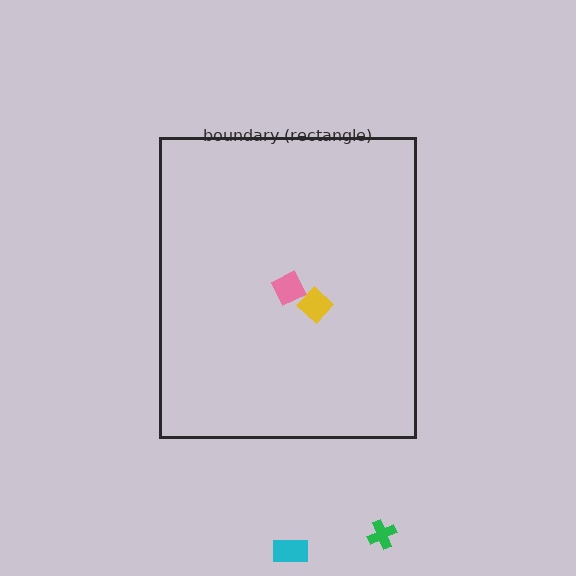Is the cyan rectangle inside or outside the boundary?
Outside.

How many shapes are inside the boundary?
2 inside, 2 outside.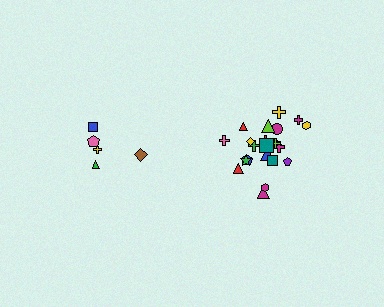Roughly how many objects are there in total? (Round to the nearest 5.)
Roughly 25 objects in total.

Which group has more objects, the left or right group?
The right group.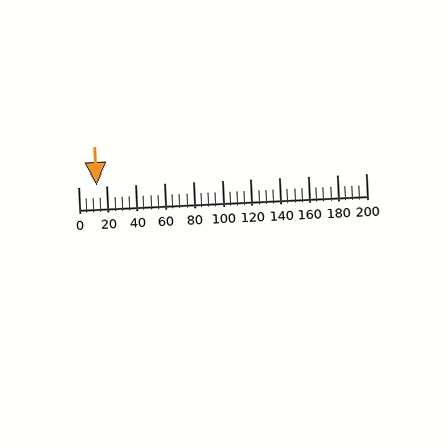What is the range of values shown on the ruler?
The ruler shows values from 0 to 200.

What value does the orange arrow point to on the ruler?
The orange arrow points to approximately 13.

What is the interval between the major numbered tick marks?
The major tick marks are spaced 20 units apart.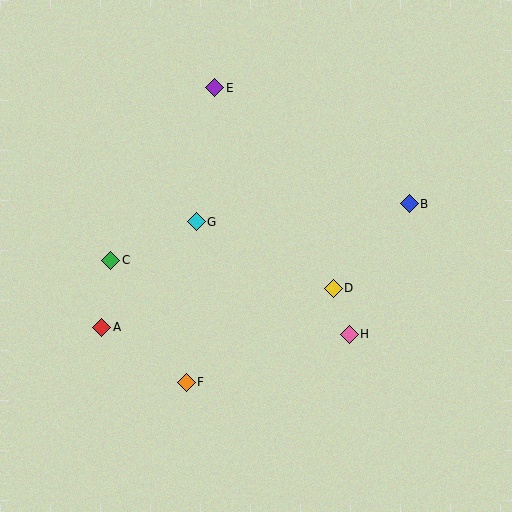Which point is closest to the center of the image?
Point G at (196, 222) is closest to the center.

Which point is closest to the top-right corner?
Point B is closest to the top-right corner.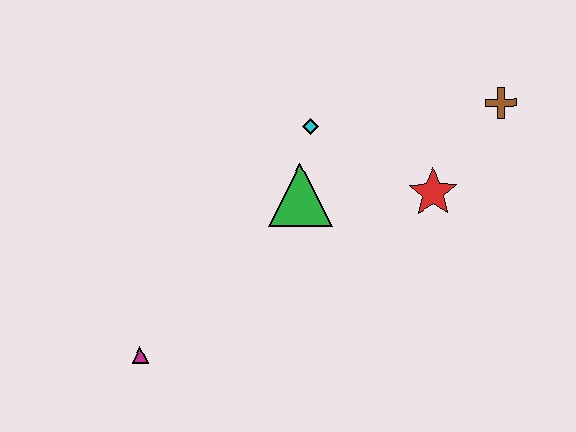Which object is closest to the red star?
The brown cross is closest to the red star.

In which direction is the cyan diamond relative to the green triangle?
The cyan diamond is above the green triangle.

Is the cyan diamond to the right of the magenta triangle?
Yes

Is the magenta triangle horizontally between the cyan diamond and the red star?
No